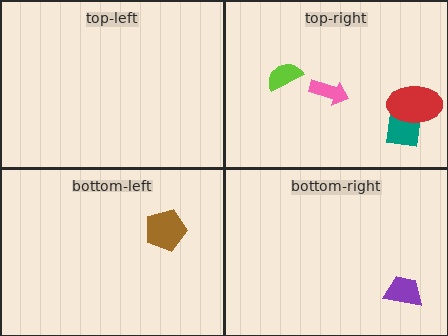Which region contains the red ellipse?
The top-right region.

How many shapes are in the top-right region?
4.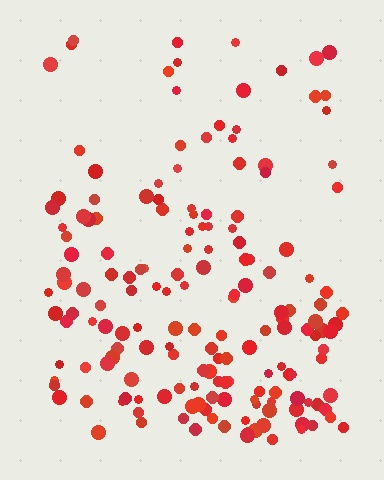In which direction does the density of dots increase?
From top to bottom, with the bottom side densest.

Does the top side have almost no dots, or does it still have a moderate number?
Still a moderate number, just noticeably fewer than the bottom.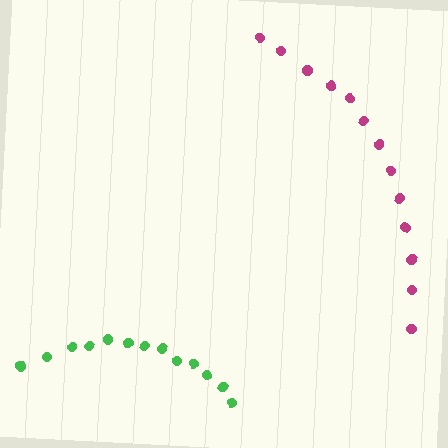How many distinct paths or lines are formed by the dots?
There are 2 distinct paths.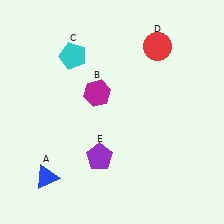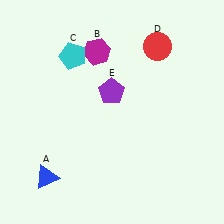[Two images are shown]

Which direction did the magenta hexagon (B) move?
The magenta hexagon (B) moved up.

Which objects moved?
The objects that moved are: the magenta hexagon (B), the purple pentagon (E).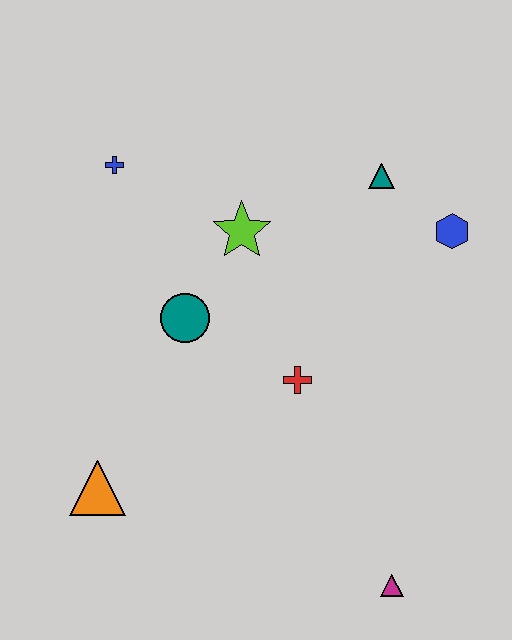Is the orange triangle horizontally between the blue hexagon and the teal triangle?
No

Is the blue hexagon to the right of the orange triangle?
Yes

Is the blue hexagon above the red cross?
Yes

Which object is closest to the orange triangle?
The teal circle is closest to the orange triangle.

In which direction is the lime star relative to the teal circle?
The lime star is above the teal circle.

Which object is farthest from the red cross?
The blue cross is farthest from the red cross.